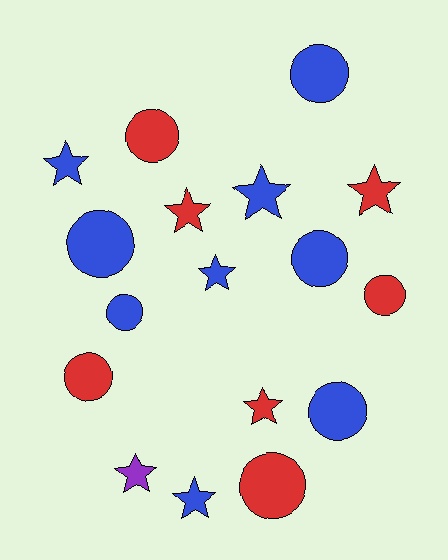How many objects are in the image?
There are 17 objects.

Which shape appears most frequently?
Circle, with 9 objects.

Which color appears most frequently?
Blue, with 9 objects.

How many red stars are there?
There are 3 red stars.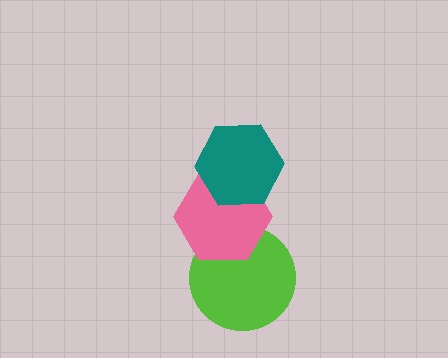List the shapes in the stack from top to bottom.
From top to bottom: the teal hexagon, the pink hexagon, the lime circle.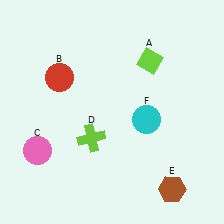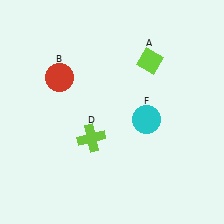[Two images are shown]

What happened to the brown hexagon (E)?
The brown hexagon (E) was removed in Image 2. It was in the bottom-right area of Image 1.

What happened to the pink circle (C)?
The pink circle (C) was removed in Image 2. It was in the bottom-left area of Image 1.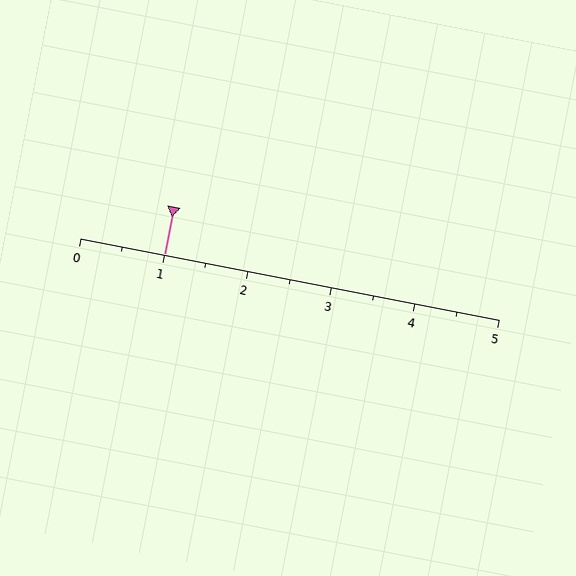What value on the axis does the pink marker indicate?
The marker indicates approximately 1.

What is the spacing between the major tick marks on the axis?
The major ticks are spaced 1 apart.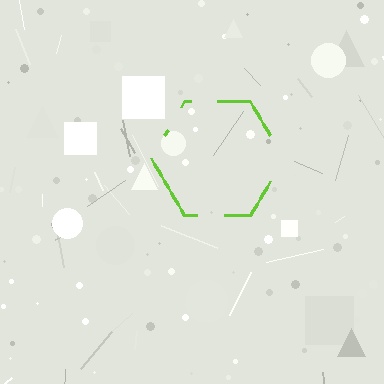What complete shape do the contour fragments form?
The contour fragments form a hexagon.